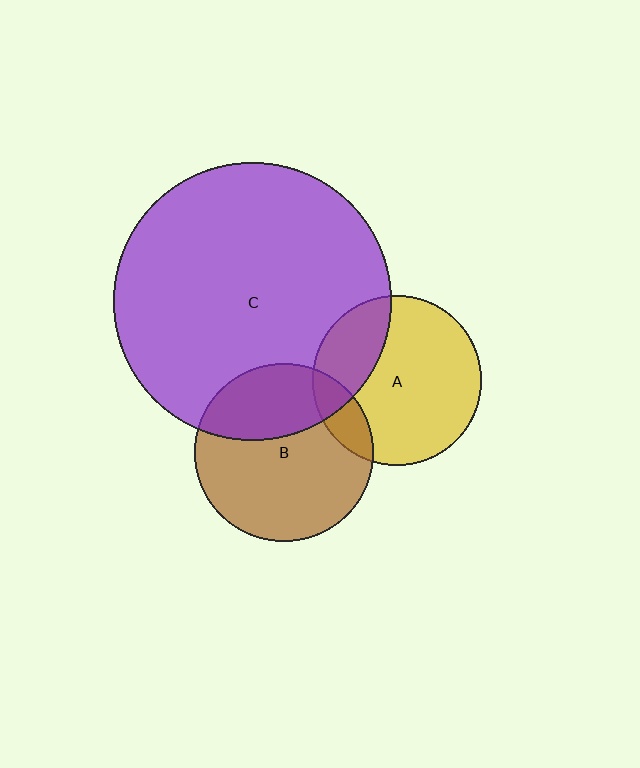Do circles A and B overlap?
Yes.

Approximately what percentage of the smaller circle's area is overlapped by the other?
Approximately 15%.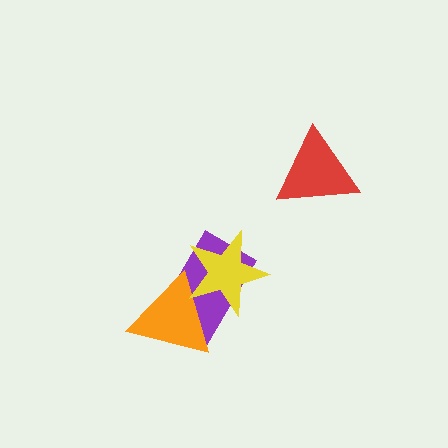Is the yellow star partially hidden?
No, no other shape covers it.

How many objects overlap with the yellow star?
2 objects overlap with the yellow star.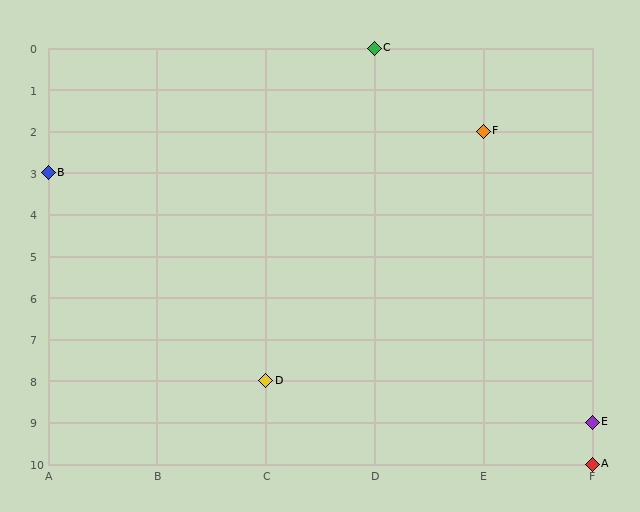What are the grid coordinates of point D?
Point D is at grid coordinates (C, 8).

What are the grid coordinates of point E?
Point E is at grid coordinates (F, 9).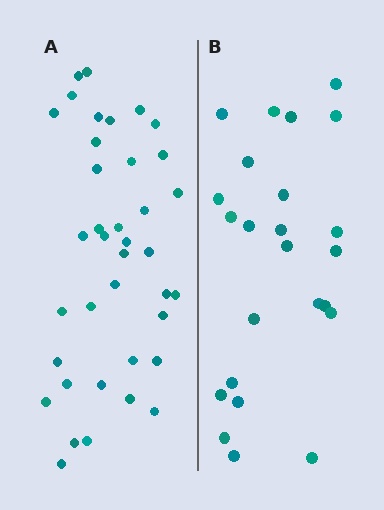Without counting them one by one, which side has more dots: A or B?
Region A (the left region) has more dots.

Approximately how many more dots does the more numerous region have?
Region A has approximately 15 more dots than region B.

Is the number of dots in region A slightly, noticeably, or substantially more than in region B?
Region A has substantially more. The ratio is roughly 1.6 to 1.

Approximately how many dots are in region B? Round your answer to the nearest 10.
About 20 dots. (The exact count is 24, which rounds to 20.)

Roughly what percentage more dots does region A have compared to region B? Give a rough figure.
About 60% more.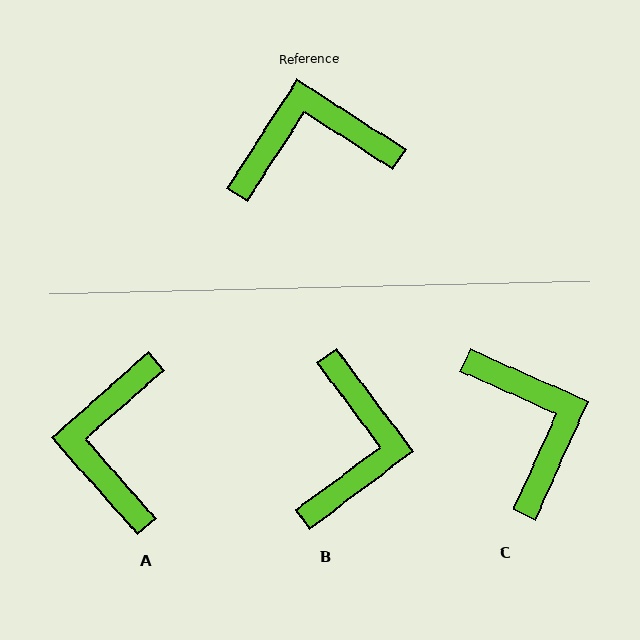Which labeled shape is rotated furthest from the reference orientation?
B, about 110 degrees away.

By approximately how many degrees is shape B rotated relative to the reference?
Approximately 110 degrees clockwise.